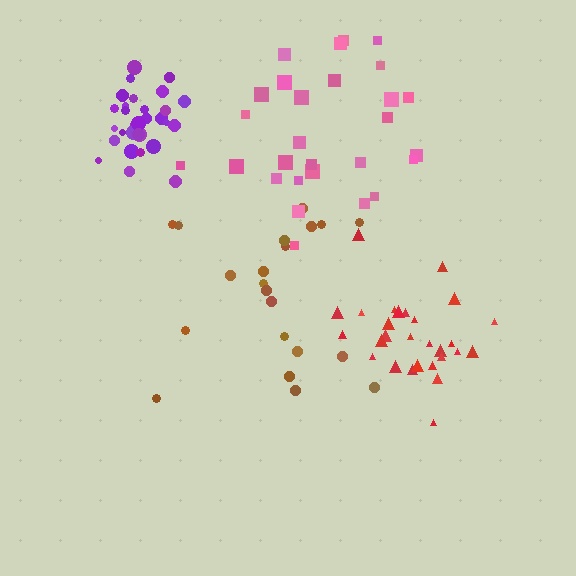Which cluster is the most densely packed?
Purple.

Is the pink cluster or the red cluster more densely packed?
Red.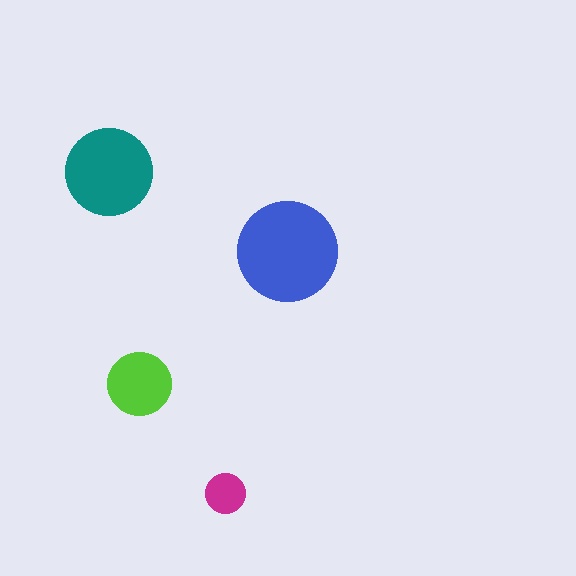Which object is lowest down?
The magenta circle is bottommost.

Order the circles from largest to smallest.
the blue one, the teal one, the lime one, the magenta one.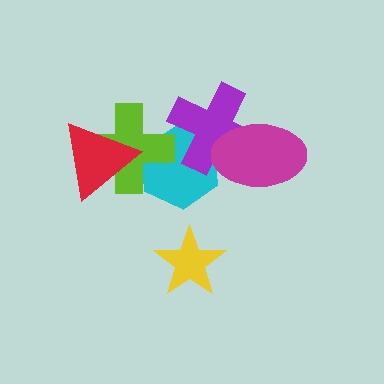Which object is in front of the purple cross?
The magenta ellipse is in front of the purple cross.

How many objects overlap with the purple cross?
2 objects overlap with the purple cross.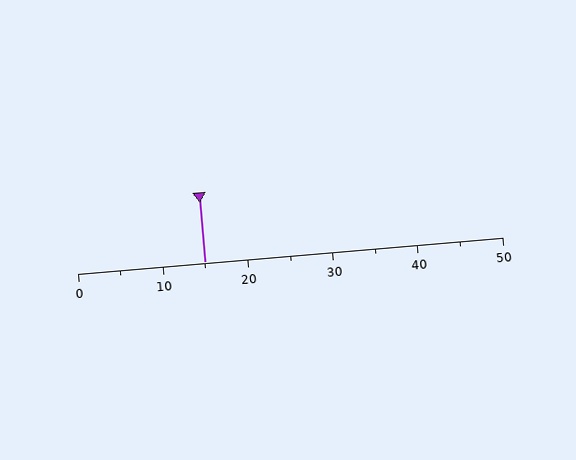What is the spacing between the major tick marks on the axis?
The major ticks are spaced 10 apart.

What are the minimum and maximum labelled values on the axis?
The axis runs from 0 to 50.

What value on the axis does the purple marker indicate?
The marker indicates approximately 15.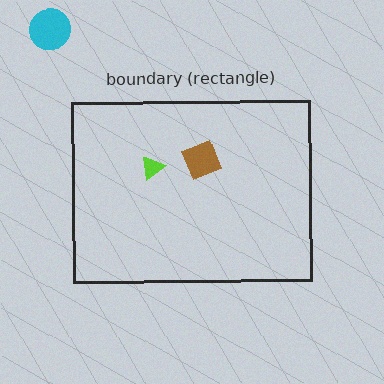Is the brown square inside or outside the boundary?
Inside.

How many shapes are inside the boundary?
2 inside, 1 outside.